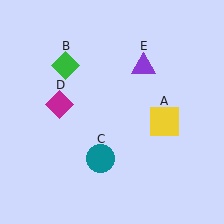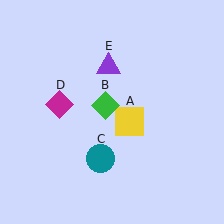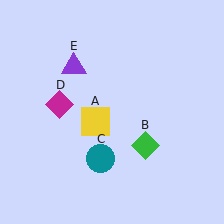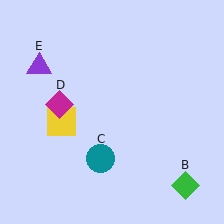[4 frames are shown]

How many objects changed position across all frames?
3 objects changed position: yellow square (object A), green diamond (object B), purple triangle (object E).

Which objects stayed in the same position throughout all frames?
Teal circle (object C) and magenta diamond (object D) remained stationary.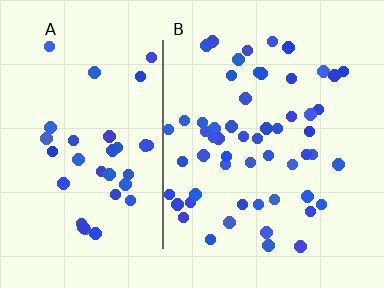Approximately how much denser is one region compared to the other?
Approximately 1.5× — region B over region A.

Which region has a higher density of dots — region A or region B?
B (the right).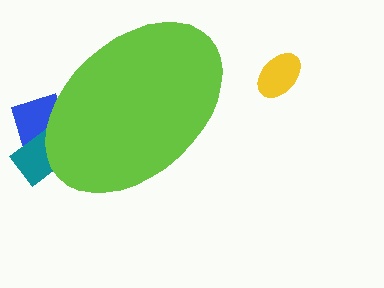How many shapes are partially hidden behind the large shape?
2 shapes are partially hidden.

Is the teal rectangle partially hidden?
Yes, the teal rectangle is partially hidden behind the lime ellipse.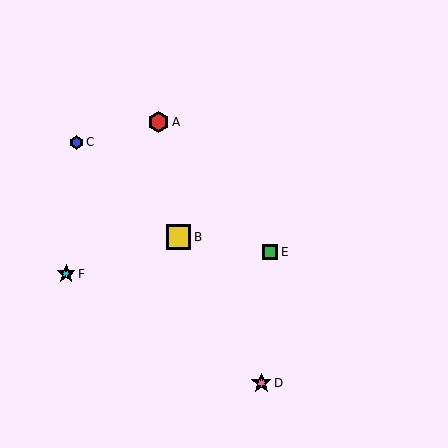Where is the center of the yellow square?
The center of the yellow square is at (179, 237).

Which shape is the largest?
The yellow square (labeled B) is the largest.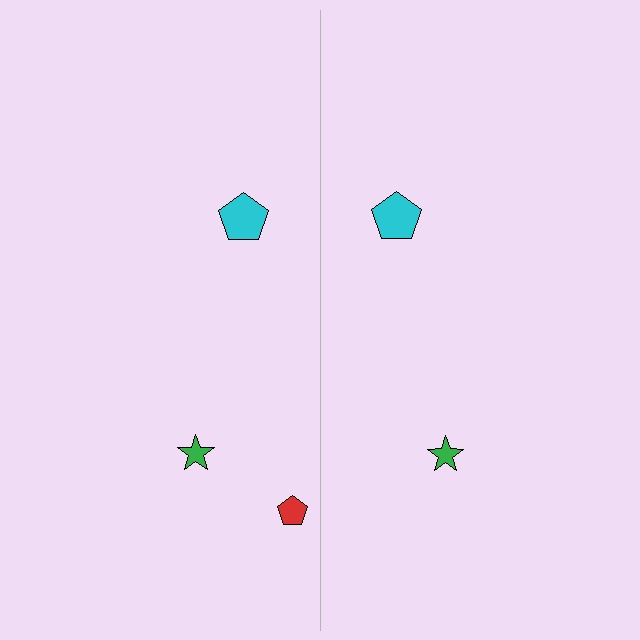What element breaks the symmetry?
A red pentagon is missing from the right side.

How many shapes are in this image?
There are 5 shapes in this image.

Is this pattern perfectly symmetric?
No, the pattern is not perfectly symmetric. A red pentagon is missing from the right side.